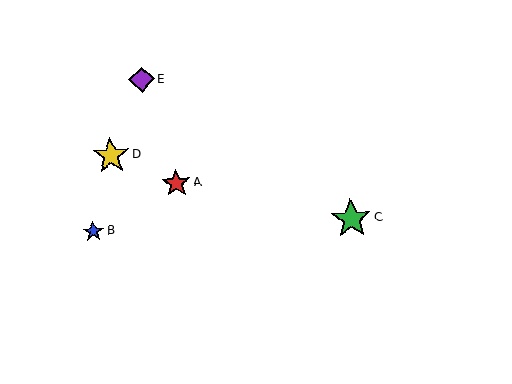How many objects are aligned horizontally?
2 objects (B, C) are aligned horizontally.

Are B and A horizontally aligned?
No, B is at y≈232 and A is at y≈183.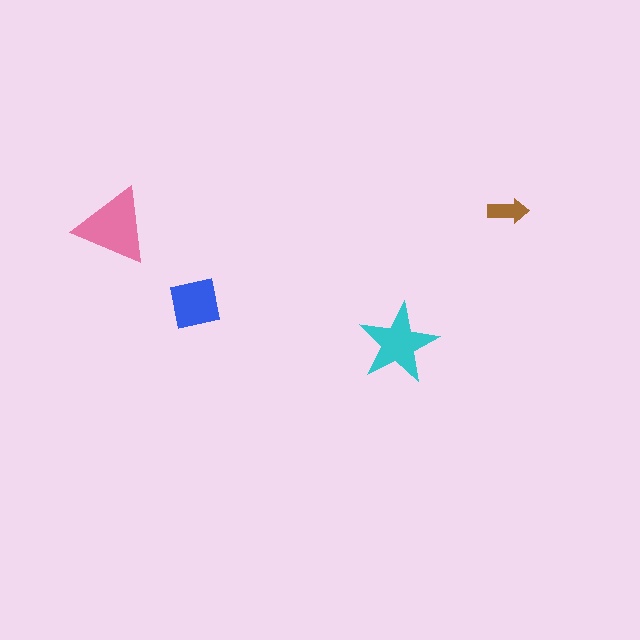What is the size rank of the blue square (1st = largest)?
3rd.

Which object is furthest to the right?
The brown arrow is rightmost.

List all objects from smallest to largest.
The brown arrow, the blue square, the cyan star, the pink triangle.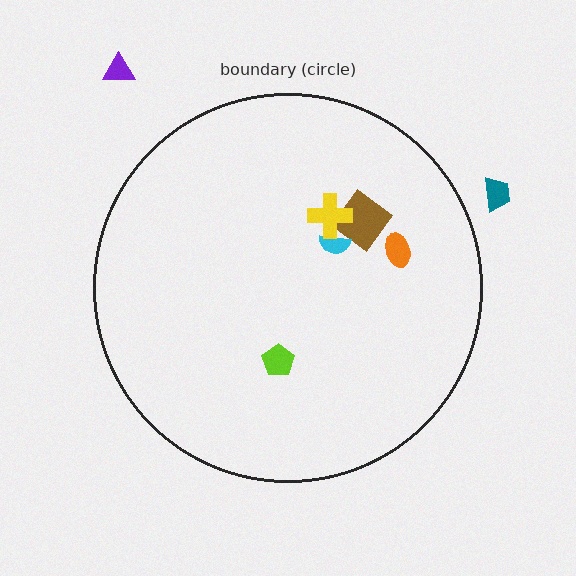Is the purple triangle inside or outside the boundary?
Outside.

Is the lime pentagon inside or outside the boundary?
Inside.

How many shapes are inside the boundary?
5 inside, 2 outside.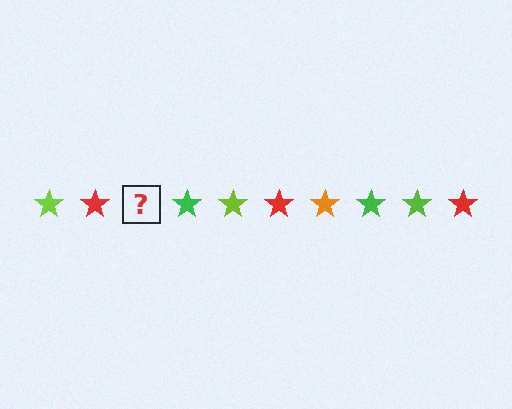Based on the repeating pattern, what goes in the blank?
The blank should be an orange star.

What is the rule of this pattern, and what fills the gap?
The rule is that the pattern cycles through lime, red, orange, green stars. The gap should be filled with an orange star.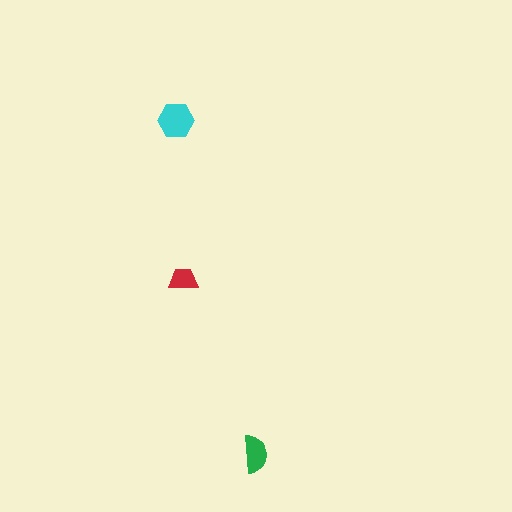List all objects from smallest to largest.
The red trapezoid, the green semicircle, the cyan hexagon.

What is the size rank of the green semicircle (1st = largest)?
2nd.